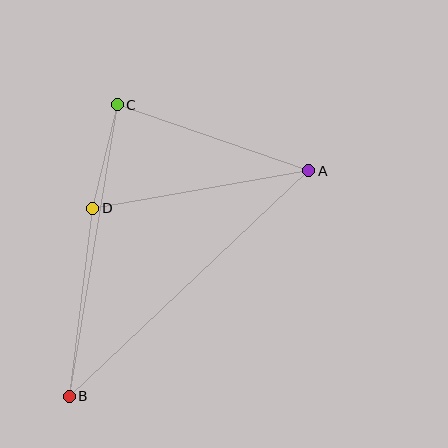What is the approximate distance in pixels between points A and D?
The distance between A and D is approximately 219 pixels.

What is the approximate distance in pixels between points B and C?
The distance between B and C is approximately 296 pixels.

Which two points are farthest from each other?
Points A and B are farthest from each other.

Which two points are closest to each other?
Points C and D are closest to each other.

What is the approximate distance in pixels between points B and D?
The distance between B and D is approximately 190 pixels.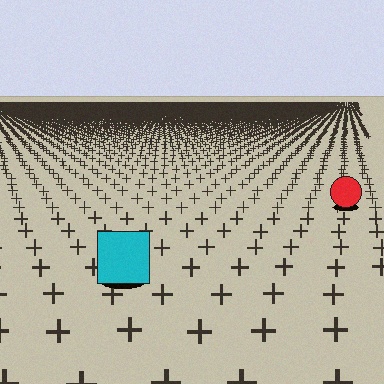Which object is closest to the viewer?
The cyan square is closest. The texture marks near it are larger and more spread out.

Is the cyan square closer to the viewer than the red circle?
Yes. The cyan square is closer — you can tell from the texture gradient: the ground texture is coarser near it.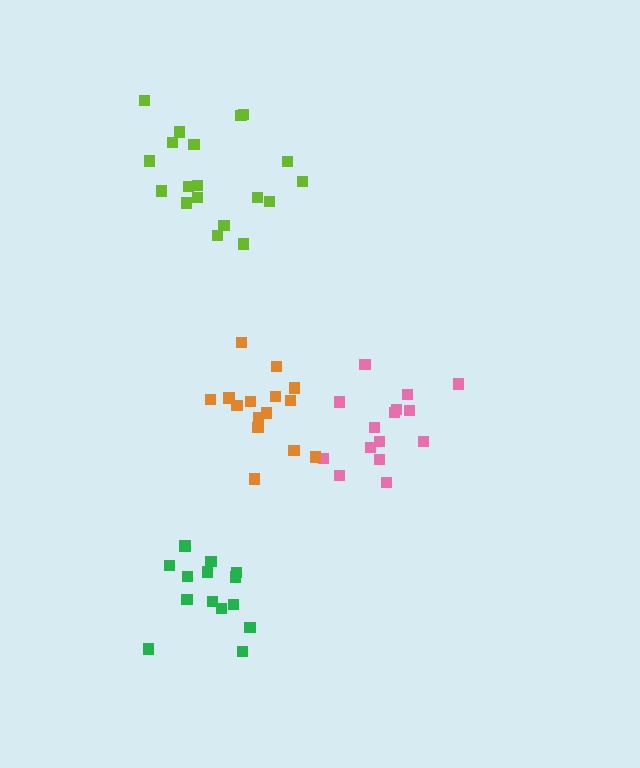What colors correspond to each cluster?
The clusters are colored: pink, lime, green, orange.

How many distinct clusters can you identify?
There are 4 distinct clusters.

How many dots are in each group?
Group 1: 15 dots, Group 2: 19 dots, Group 3: 14 dots, Group 4: 15 dots (63 total).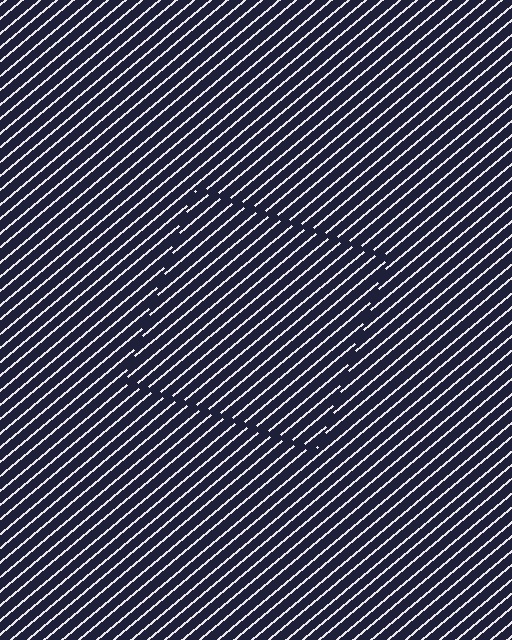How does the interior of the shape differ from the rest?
The interior of the shape contains the same grating, shifted by half a period — the contour is defined by the phase discontinuity where line-ends from the inner and outer gratings abut.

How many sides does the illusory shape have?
4 sides — the line-ends trace a square.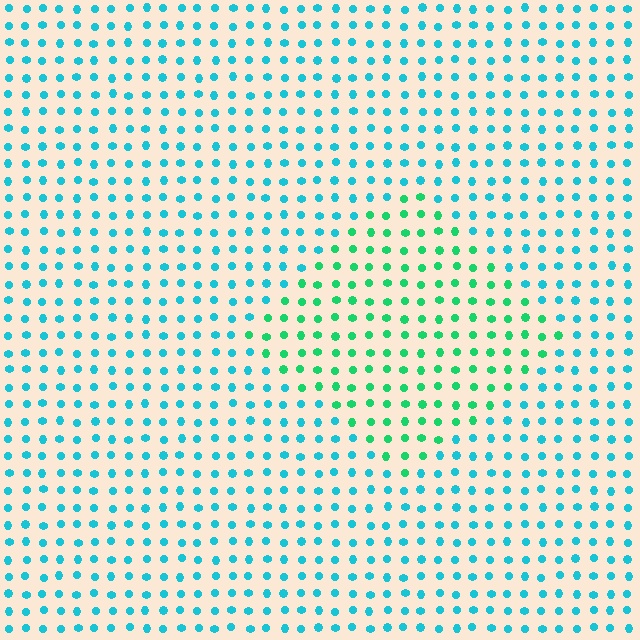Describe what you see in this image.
The image is filled with small cyan elements in a uniform arrangement. A diamond-shaped region is visible where the elements are tinted to a slightly different hue, forming a subtle color boundary.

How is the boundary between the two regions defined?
The boundary is defined purely by a slight shift in hue (about 40 degrees). Spacing, size, and orientation are identical on both sides.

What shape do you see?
I see a diamond.